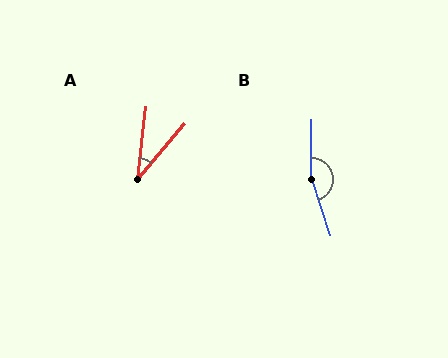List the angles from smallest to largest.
A (34°), B (161°).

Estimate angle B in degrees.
Approximately 161 degrees.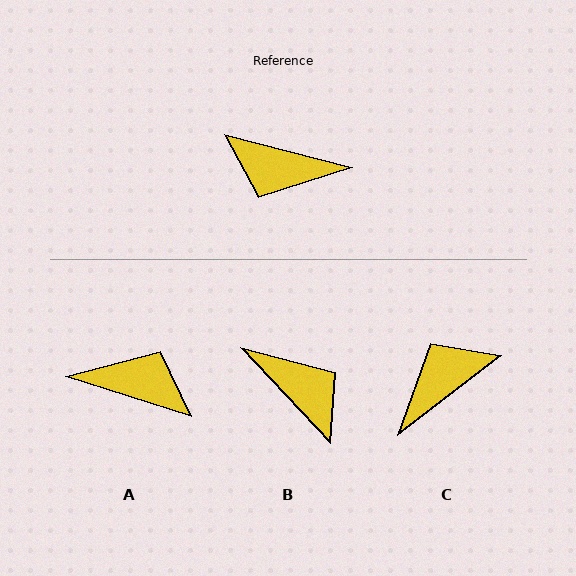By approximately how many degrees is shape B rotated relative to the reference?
Approximately 148 degrees counter-clockwise.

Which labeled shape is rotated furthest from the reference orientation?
A, about 177 degrees away.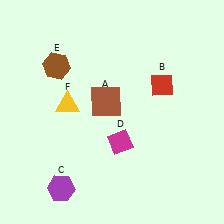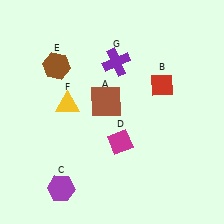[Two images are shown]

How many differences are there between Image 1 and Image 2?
There is 1 difference between the two images.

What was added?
A purple cross (G) was added in Image 2.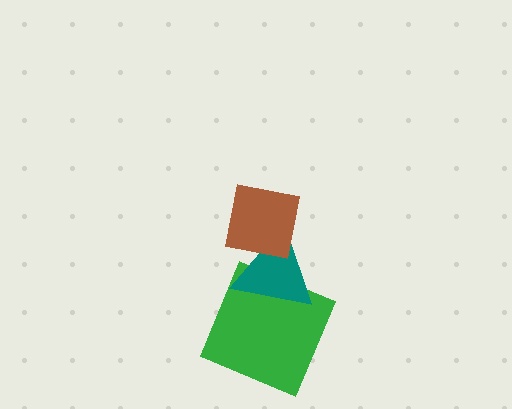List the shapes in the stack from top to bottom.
From top to bottom: the brown square, the teal triangle, the green square.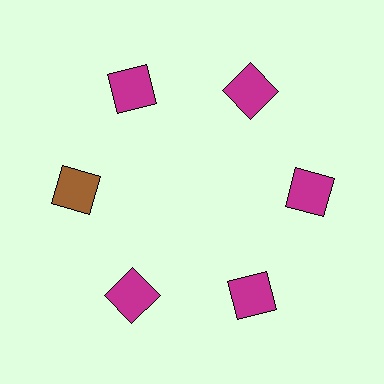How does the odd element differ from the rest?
It has a different color: brown instead of magenta.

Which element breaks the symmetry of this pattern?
The brown square at roughly the 9 o'clock position breaks the symmetry. All other shapes are magenta squares.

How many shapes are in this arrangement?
There are 6 shapes arranged in a ring pattern.